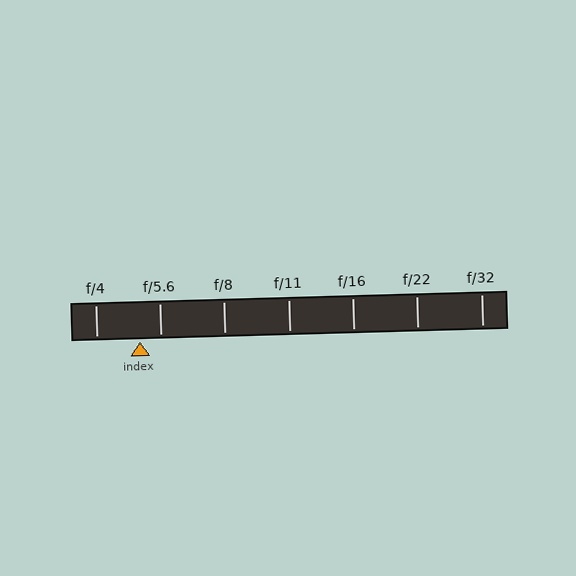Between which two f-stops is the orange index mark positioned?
The index mark is between f/4 and f/5.6.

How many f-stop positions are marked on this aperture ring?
There are 7 f-stop positions marked.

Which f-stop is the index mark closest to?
The index mark is closest to f/5.6.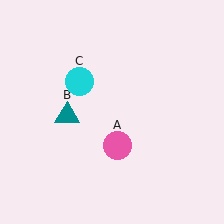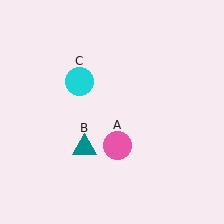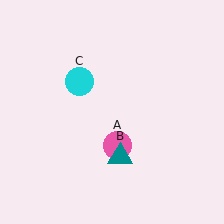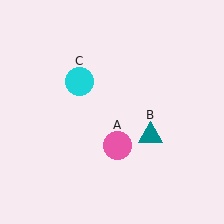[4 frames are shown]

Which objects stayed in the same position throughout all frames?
Pink circle (object A) and cyan circle (object C) remained stationary.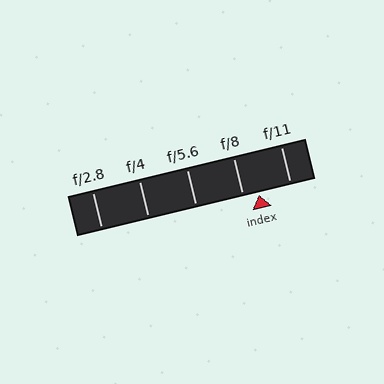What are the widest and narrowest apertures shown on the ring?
The widest aperture shown is f/2.8 and the narrowest is f/11.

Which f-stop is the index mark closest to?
The index mark is closest to f/8.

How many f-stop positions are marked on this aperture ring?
There are 5 f-stop positions marked.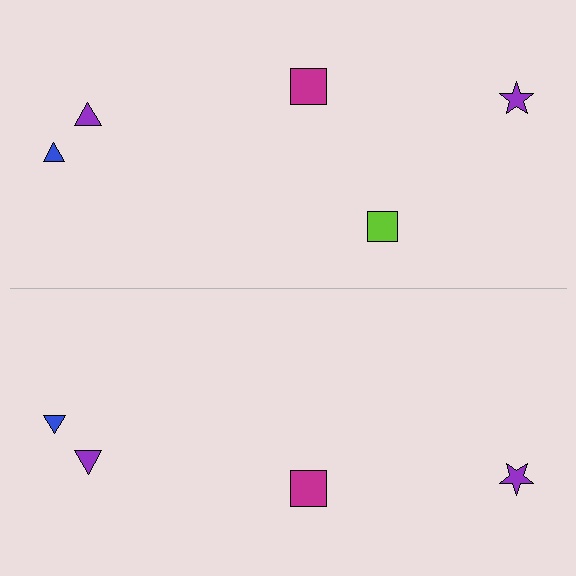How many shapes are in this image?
There are 9 shapes in this image.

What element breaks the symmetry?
A lime square is missing from the bottom side.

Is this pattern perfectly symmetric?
No, the pattern is not perfectly symmetric. A lime square is missing from the bottom side.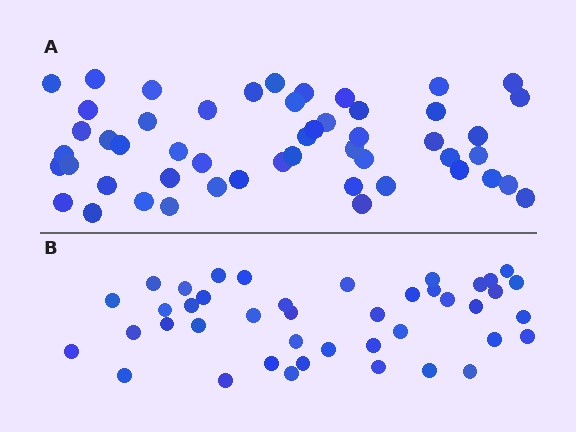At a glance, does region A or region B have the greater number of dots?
Region A (the top region) has more dots.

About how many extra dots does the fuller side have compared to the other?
Region A has roughly 8 or so more dots than region B.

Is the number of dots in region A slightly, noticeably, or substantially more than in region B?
Region A has only slightly more — the two regions are fairly close. The ratio is roughly 1.2 to 1.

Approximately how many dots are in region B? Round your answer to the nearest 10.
About 40 dots. (The exact count is 42, which rounds to 40.)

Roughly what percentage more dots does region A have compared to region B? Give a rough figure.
About 20% more.